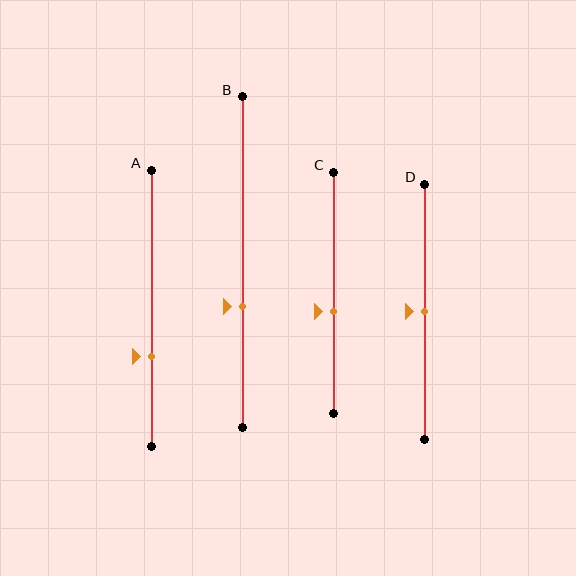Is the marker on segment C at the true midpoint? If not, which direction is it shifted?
No, the marker on segment C is shifted downward by about 8% of the segment length.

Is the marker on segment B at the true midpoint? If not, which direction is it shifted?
No, the marker on segment B is shifted downward by about 13% of the segment length.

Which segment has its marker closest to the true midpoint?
Segment D has its marker closest to the true midpoint.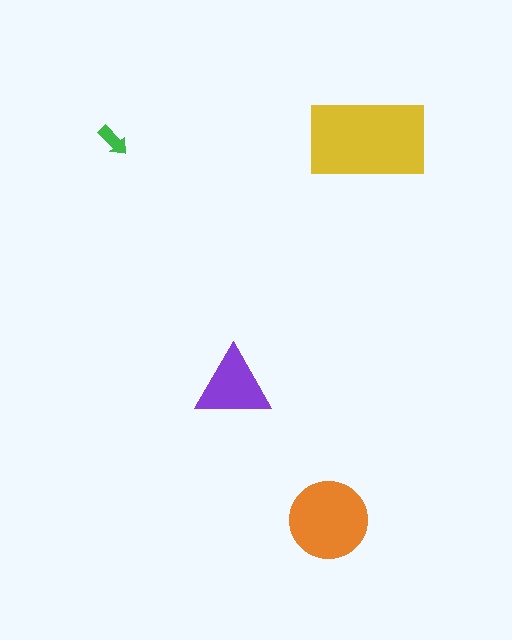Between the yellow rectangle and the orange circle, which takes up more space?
The yellow rectangle.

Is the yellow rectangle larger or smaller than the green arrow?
Larger.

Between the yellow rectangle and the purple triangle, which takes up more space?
The yellow rectangle.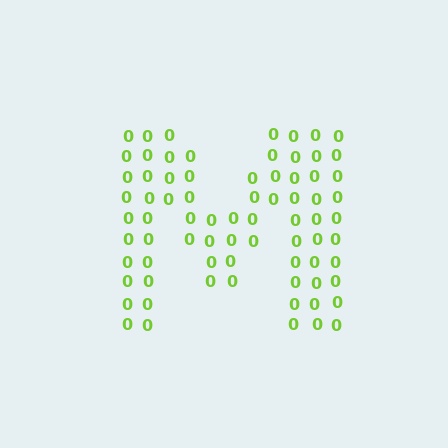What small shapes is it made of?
It is made of small digit 0's.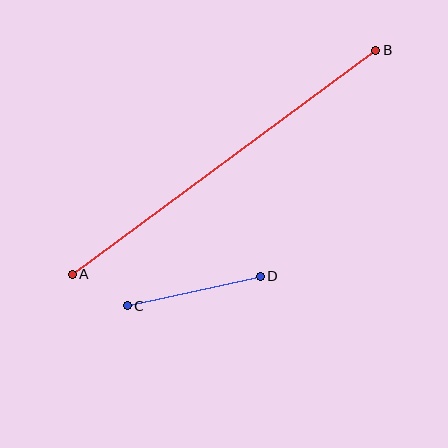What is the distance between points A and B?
The distance is approximately 377 pixels.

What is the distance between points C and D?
The distance is approximately 136 pixels.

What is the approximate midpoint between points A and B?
The midpoint is at approximately (224, 162) pixels.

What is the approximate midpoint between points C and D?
The midpoint is at approximately (194, 291) pixels.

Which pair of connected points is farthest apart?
Points A and B are farthest apart.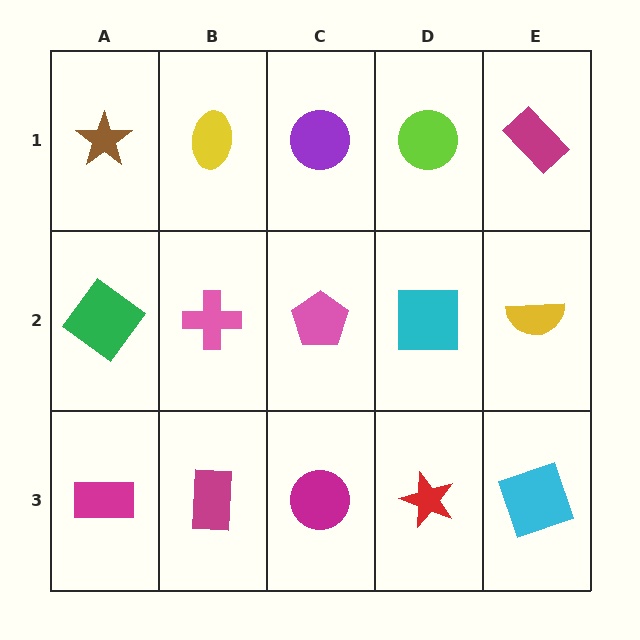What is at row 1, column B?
A yellow ellipse.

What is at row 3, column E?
A cyan square.